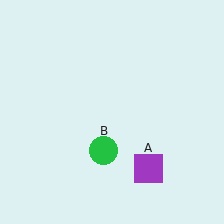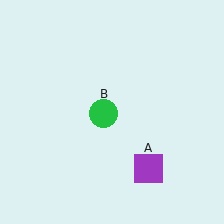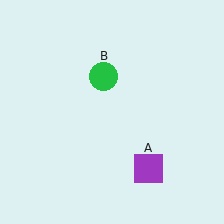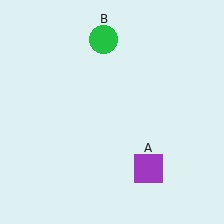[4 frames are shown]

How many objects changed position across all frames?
1 object changed position: green circle (object B).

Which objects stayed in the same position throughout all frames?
Purple square (object A) remained stationary.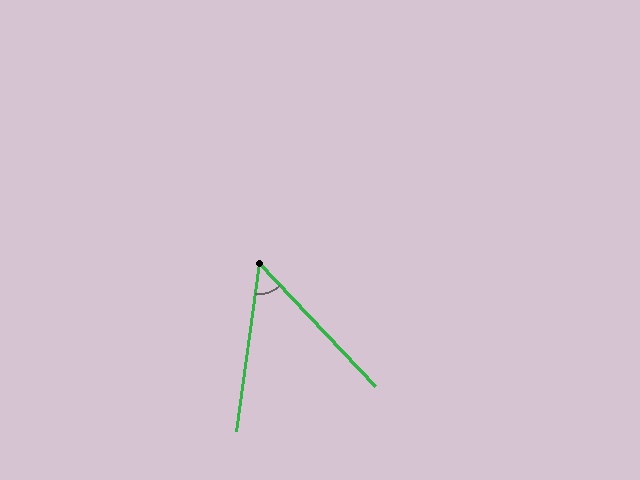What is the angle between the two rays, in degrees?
Approximately 51 degrees.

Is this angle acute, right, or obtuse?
It is acute.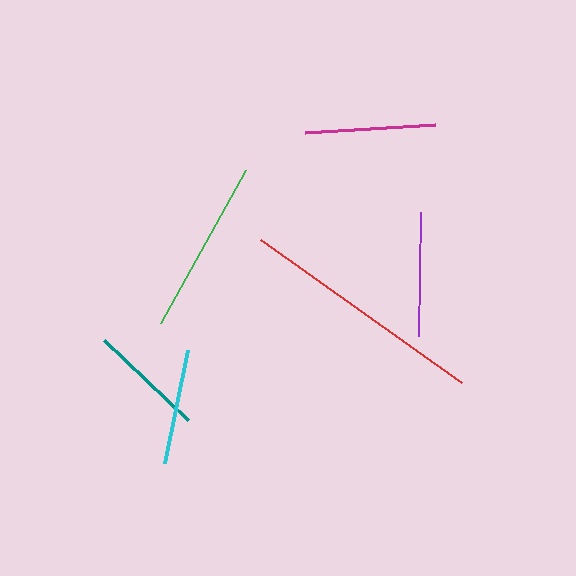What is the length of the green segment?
The green segment is approximately 175 pixels long.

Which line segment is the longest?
The red line is the longest at approximately 246 pixels.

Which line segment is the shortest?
The cyan line is the shortest at approximately 116 pixels.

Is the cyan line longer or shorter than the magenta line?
The magenta line is longer than the cyan line.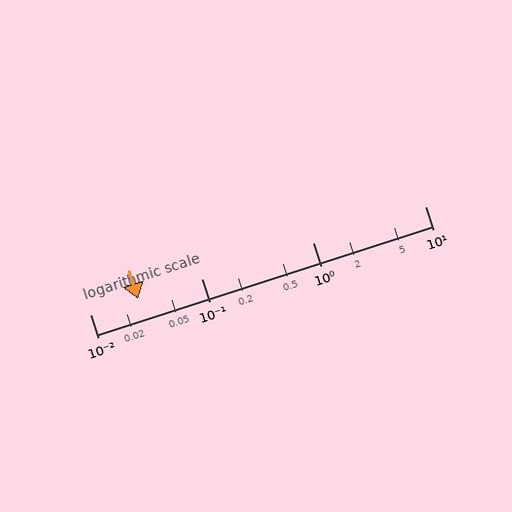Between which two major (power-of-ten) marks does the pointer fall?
The pointer is between 0.01 and 0.1.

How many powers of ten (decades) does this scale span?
The scale spans 3 decades, from 0.01 to 10.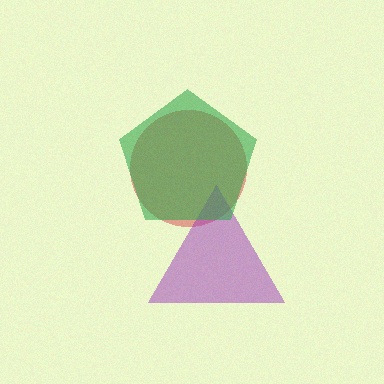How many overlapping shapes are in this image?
There are 3 overlapping shapes in the image.